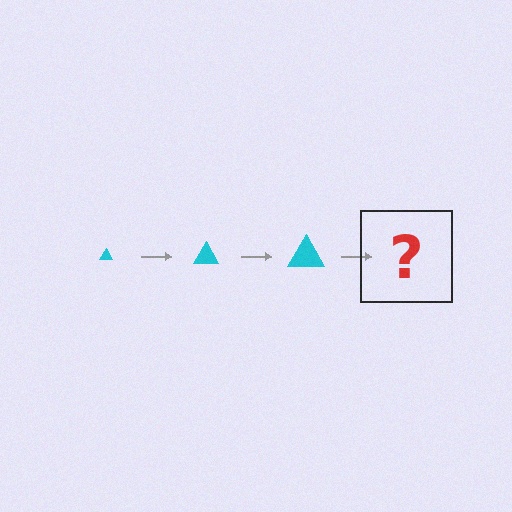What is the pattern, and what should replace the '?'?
The pattern is that the triangle gets progressively larger each step. The '?' should be a cyan triangle, larger than the previous one.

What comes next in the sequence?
The next element should be a cyan triangle, larger than the previous one.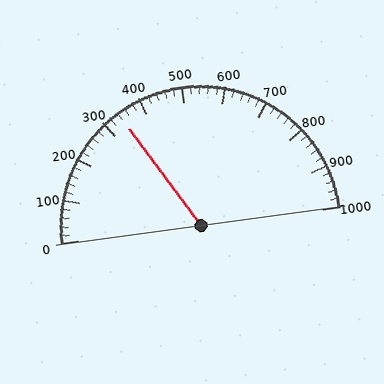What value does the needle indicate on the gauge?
The needle indicates approximately 340.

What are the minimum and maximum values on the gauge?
The gauge ranges from 0 to 1000.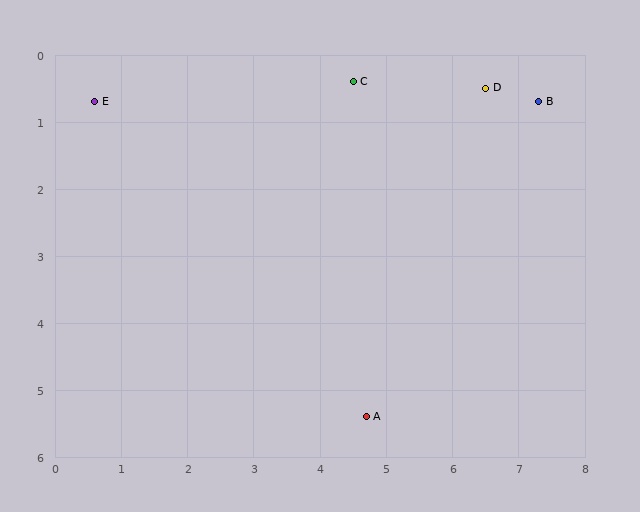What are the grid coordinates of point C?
Point C is at approximately (4.5, 0.4).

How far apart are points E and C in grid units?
Points E and C are about 3.9 grid units apart.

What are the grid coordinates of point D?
Point D is at approximately (6.5, 0.5).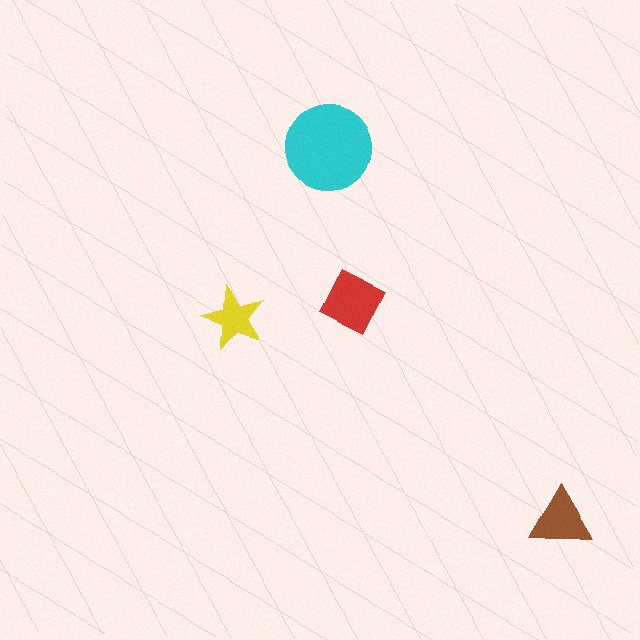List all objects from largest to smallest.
The cyan circle, the red square, the brown triangle, the yellow star.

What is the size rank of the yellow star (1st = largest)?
4th.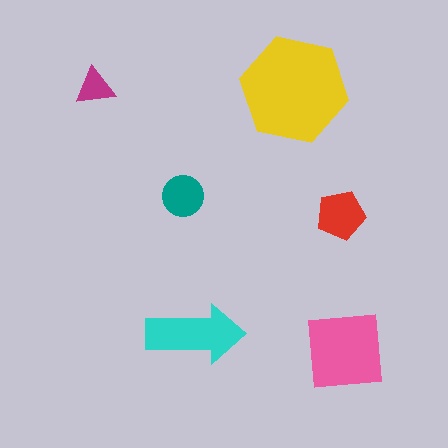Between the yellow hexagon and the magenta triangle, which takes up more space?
The yellow hexagon.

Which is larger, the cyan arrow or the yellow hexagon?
The yellow hexagon.